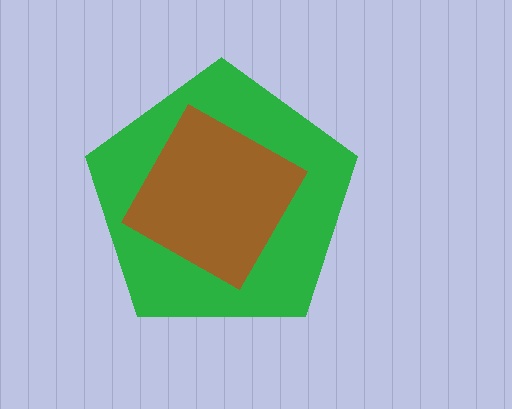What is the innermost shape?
The brown square.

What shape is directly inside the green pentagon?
The brown square.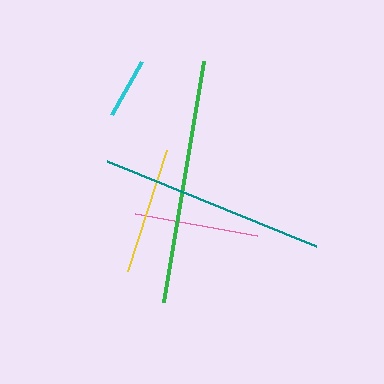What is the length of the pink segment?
The pink segment is approximately 124 pixels long.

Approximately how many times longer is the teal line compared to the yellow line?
The teal line is approximately 1.8 times the length of the yellow line.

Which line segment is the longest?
The green line is the longest at approximately 244 pixels.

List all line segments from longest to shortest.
From longest to shortest: green, teal, yellow, pink, cyan.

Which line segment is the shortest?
The cyan line is the shortest at approximately 60 pixels.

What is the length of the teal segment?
The teal segment is approximately 225 pixels long.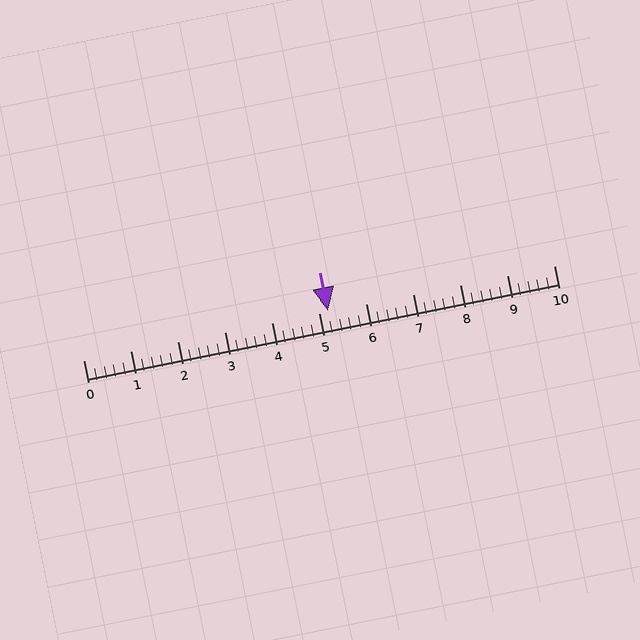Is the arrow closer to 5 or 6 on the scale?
The arrow is closer to 5.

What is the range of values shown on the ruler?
The ruler shows values from 0 to 10.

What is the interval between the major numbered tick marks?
The major tick marks are spaced 1 units apart.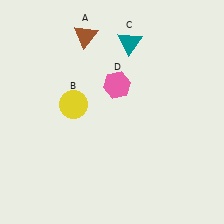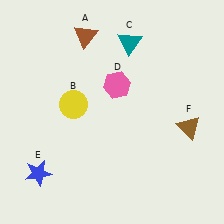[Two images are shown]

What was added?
A blue star (E), a brown triangle (F) were added in Image 2.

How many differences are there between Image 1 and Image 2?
There are 2 differences between the two images.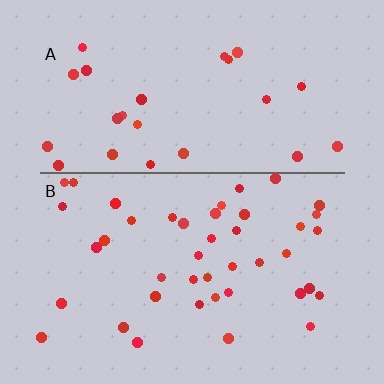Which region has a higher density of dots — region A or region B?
B (the bottom).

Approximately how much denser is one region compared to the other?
Approximately 1.6× — region B over region A.